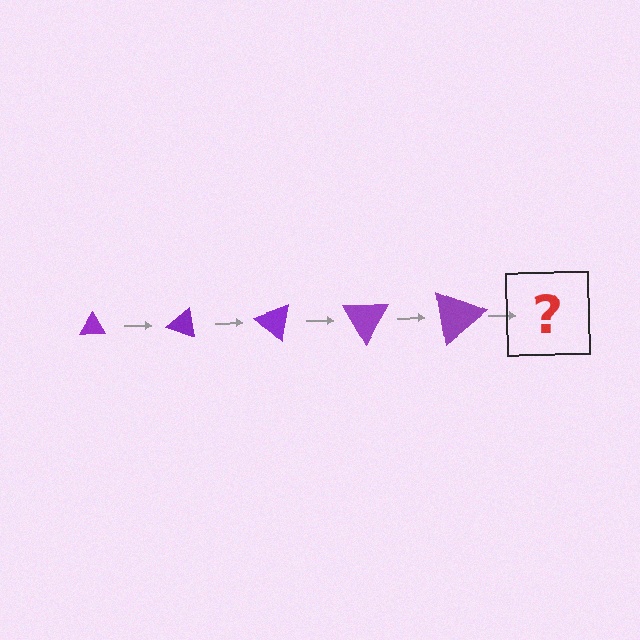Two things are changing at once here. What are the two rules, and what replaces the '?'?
The two rules are that the triangle grows larger each step and it rotates 20 degrees each step. The '?' should be a triangle, larger than the previous one and rotated 100 degrees from the start.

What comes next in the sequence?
The next element should be a triangle, larger than the previous one and rotated 100 degrees from the start.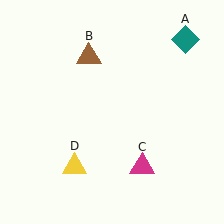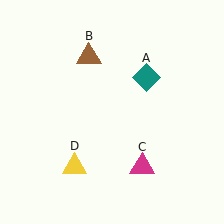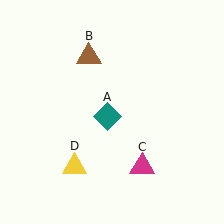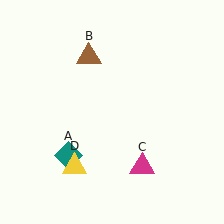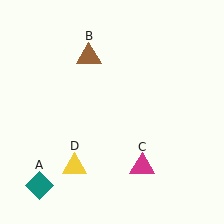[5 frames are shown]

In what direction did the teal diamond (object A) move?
The teal diamond (object A) moved down and to the left.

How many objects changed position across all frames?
1 object changed position: teal diamond (object A).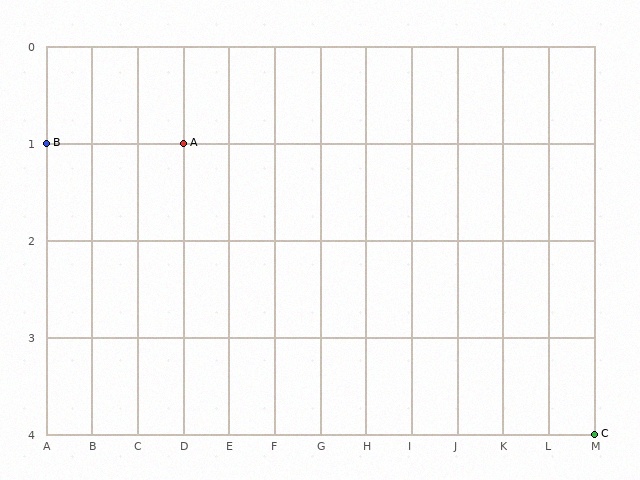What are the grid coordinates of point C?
Point C is at grid coordinates (M, 4).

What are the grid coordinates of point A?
Point A is at grid coordinates (D, 1).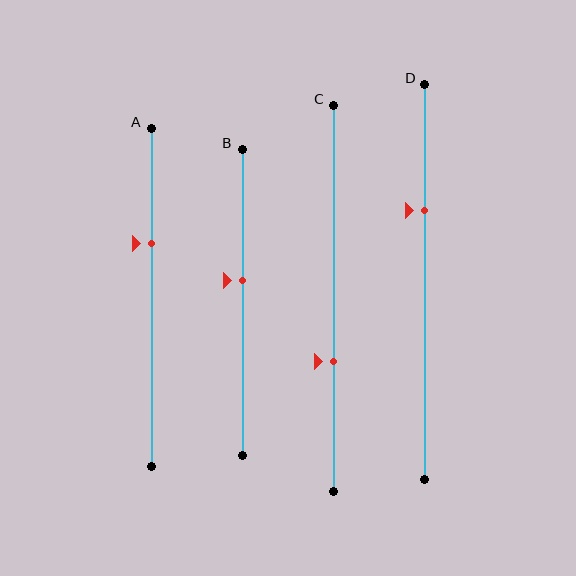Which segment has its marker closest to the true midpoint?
Segment B has its marker closest to the true midpoint.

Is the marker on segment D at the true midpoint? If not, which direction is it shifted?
No, the marker on segment D is shifted upward by about 18% of the segment length.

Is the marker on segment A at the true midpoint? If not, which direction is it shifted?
No, the marker on segment A is shifted upward by about 16% of the segment length.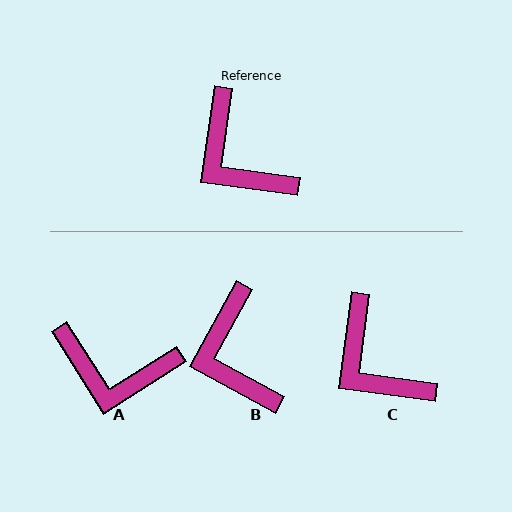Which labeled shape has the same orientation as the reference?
C.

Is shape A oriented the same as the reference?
No, it is off by about 40 degrees.